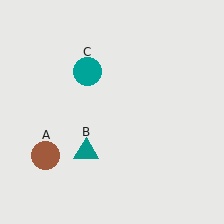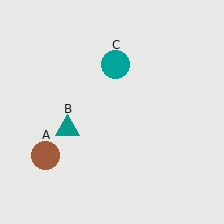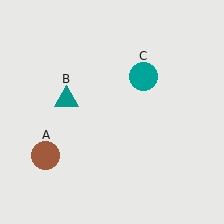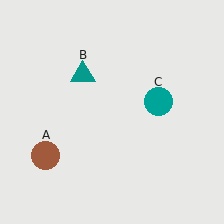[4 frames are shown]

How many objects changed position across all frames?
2 objects changed position: teal triangle (object B), teal circle (object C).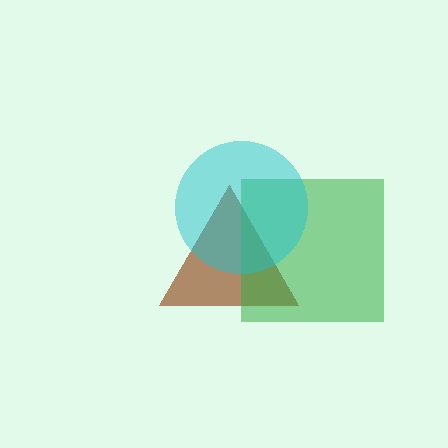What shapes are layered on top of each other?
The layered shapes are: a brown triangle, a green square, a cyan circle.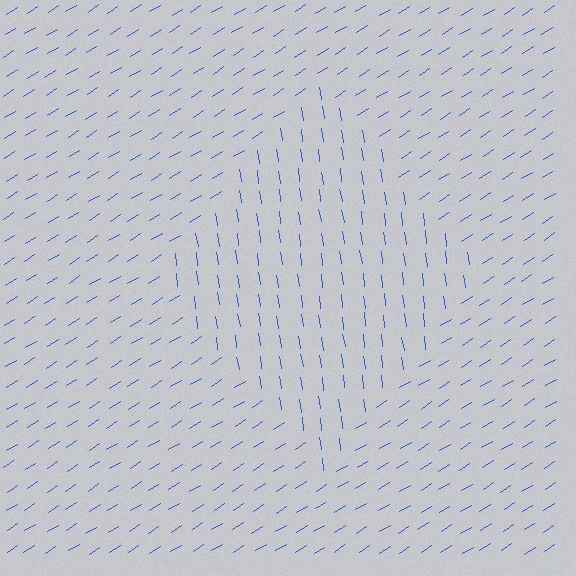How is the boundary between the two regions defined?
The boundary is defined purely by a change in line orientation (approximately 66 degrees difference). All lines are the same color and thickness.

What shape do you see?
I see a diamond.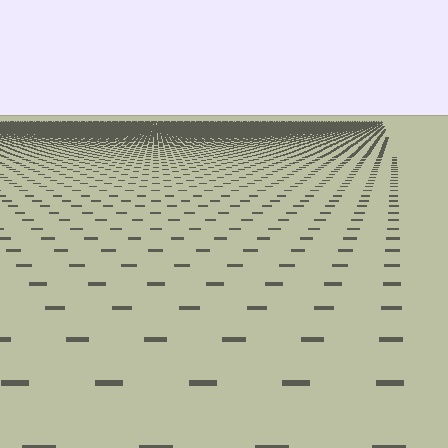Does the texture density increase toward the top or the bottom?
Density increases toward the top.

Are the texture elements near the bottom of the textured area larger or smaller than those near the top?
Larger. Near the bottom, elements are closer to the viewer and appear at a bigger on-screen size.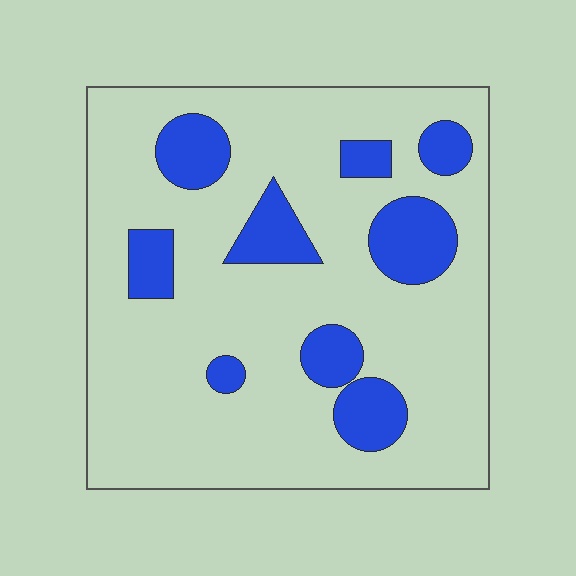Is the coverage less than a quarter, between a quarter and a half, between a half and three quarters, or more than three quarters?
Less than a quarter.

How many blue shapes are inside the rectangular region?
9.